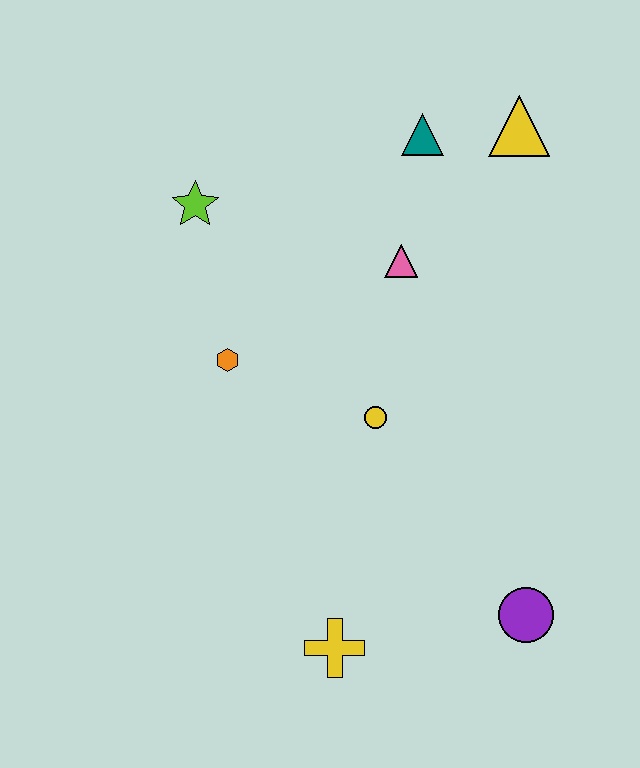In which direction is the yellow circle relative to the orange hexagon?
The yellow circle is to the right of the orange hexagon.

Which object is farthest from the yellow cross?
The yellow triangle is farthest from the yellow cross.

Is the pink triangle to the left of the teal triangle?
Yes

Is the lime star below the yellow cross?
No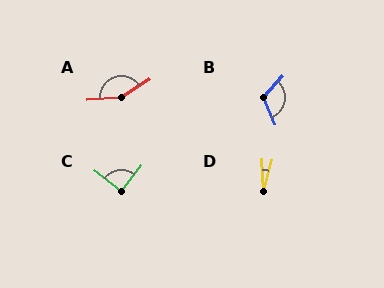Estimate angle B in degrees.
Approximately 115 degrees.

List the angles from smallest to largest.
D (18°), C (90°), B (115°), A (151°).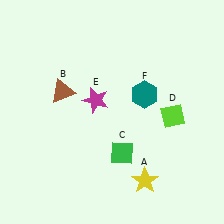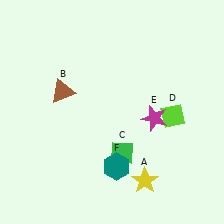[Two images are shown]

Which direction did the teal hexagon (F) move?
The teal hexagon (F) moved down.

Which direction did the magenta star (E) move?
The magenta star (E) moved right.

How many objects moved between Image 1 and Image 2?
2 objects moved between the two images.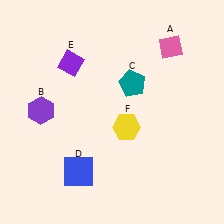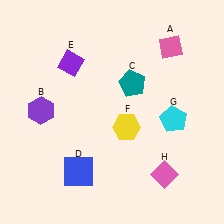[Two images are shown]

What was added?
A cyan pentagon (G), a pink diamond (H) were added in Image 2.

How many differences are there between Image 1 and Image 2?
There are 2 differences between the two images.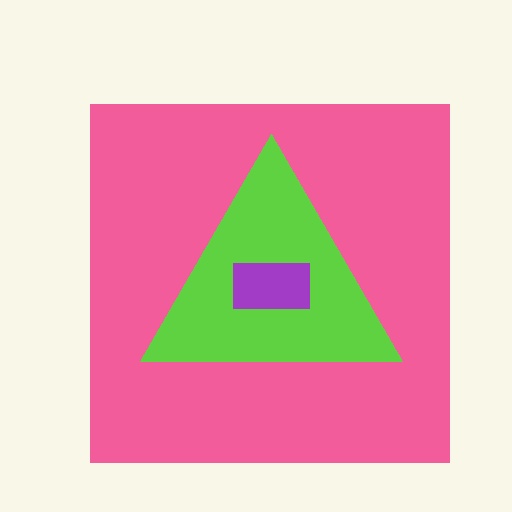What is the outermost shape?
The pink square.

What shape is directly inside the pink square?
The lime triangle.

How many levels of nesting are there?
3.